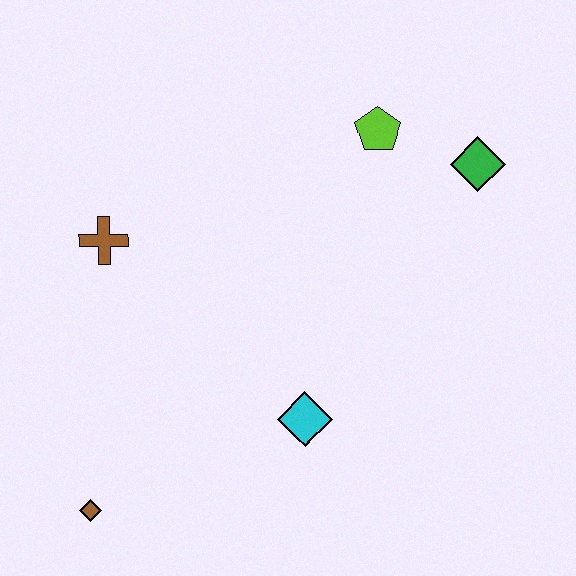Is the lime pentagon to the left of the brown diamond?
No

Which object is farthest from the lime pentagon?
The brown diamond is farthest from the lime pentagon.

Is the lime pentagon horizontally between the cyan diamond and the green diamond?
Yes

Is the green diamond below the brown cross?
No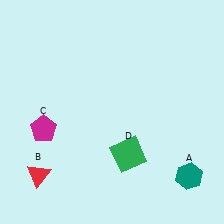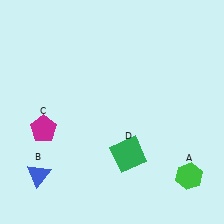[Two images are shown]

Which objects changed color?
A changed from teal to green. B changed from red to blue.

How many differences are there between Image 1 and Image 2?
There are 2 differences between the two images.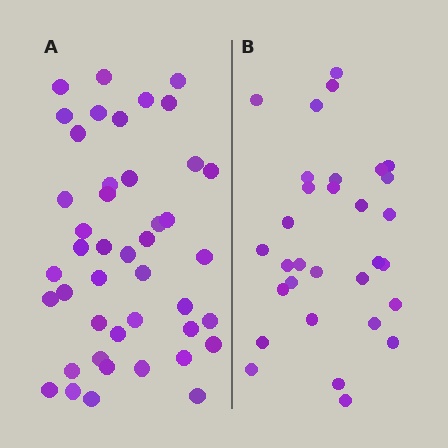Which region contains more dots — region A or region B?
Region A (the left region) has more dots.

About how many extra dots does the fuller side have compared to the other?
Region A has approximately 15 more dots than region B.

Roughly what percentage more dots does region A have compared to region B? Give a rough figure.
About 40% more.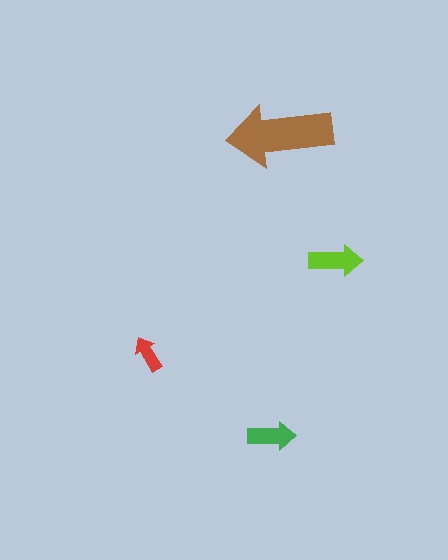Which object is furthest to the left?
The red arrow is leftmost.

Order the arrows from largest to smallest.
the brown one, the lime one, the green one, the red one.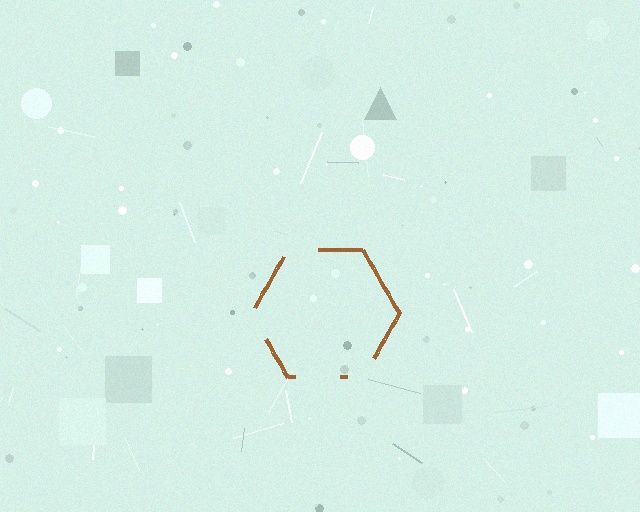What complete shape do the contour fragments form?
The contour fragments form a hexagon.